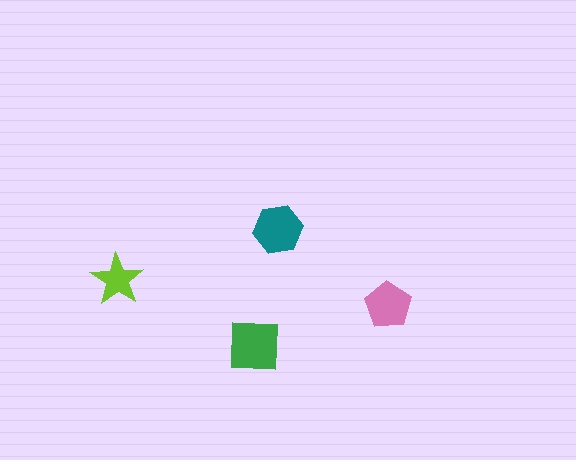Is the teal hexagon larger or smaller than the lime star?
Larger.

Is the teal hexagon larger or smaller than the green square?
Smaller.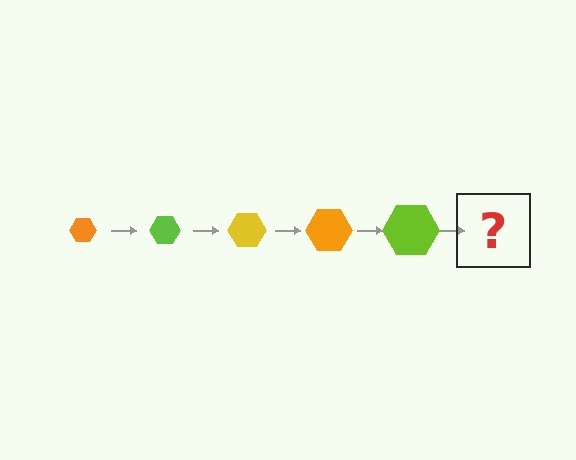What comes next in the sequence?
The next element should be a yellow hexagon, larger than the previous one.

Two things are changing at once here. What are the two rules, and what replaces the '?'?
The two rules are that the hexagon grows larger each step and the color cycles through orange, lime, and yellow. The '?' should be a yellow hexagon, larger than the previous one.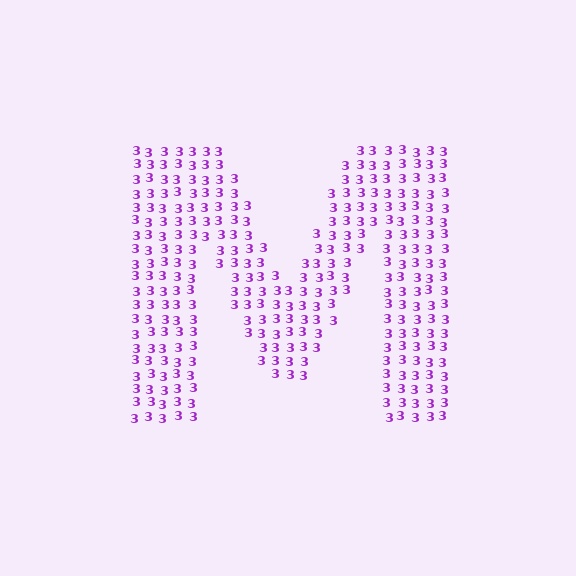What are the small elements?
The small elements are digit 3's.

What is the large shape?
The large shape is the letter M.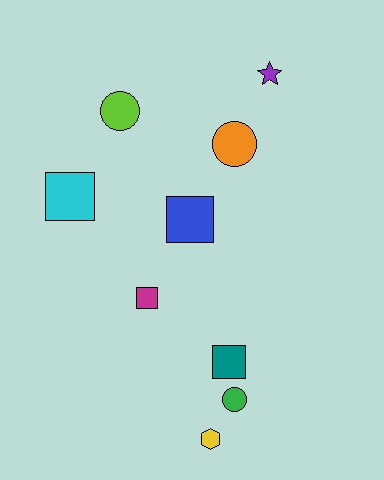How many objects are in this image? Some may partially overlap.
There are 9 objects.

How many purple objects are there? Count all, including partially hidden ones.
There is 1 purple object.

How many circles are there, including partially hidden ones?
There are 3 circles.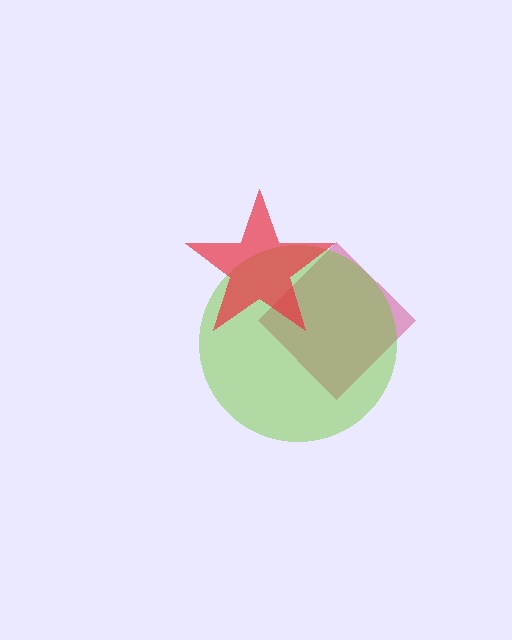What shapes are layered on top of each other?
The layered shapes are: a magenta diamond, a lime circle, a red star.